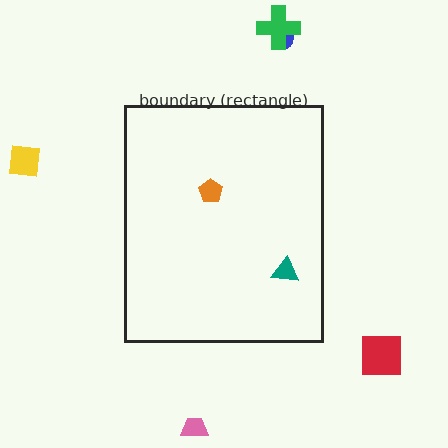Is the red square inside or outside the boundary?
Outside.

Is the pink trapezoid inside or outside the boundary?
Outside.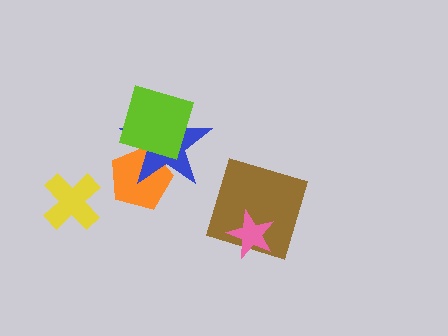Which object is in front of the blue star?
The lime square is in front of the blue star.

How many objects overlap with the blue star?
2 objects overlap with the blue star.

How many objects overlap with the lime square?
1 object overlaps with the lime square.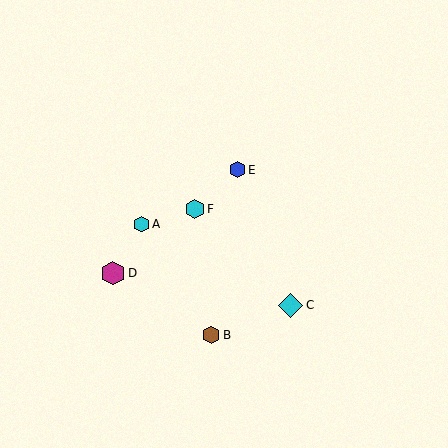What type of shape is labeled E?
Shape E is a blue hexagon.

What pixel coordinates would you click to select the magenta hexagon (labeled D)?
Click at (113, 273) to select the magenta hexagon D.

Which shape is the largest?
The cyan diamond (labeled C) is the largest.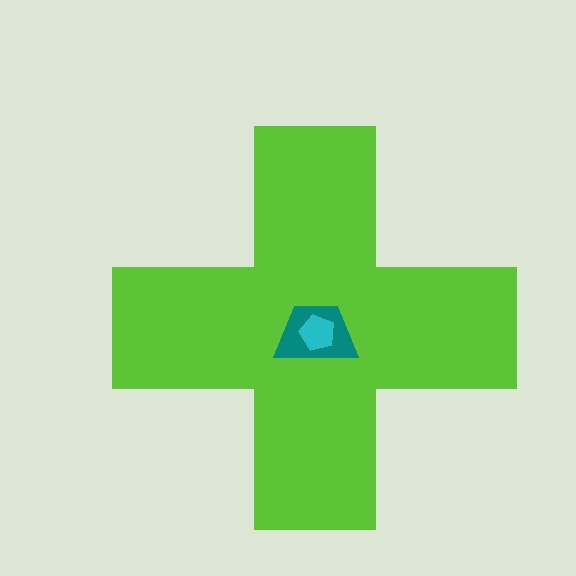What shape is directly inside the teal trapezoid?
The cyan pentagon.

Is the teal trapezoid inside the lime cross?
Yes.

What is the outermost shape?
The lime cross.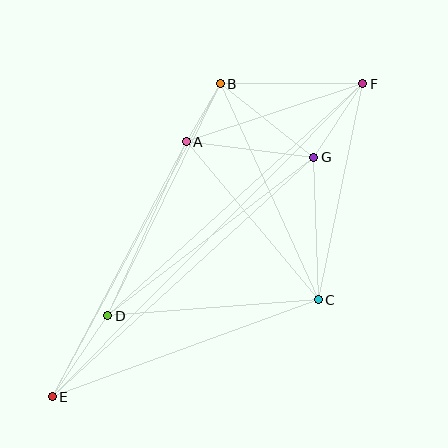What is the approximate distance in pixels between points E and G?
The distance between E and G is approximately 355 pixels.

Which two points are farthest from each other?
Points E and F are farthest from each other.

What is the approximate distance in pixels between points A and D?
The distance between A and D is approximately 191 pixels.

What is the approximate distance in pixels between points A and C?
The distance between A and C is approximately 206 pixels.